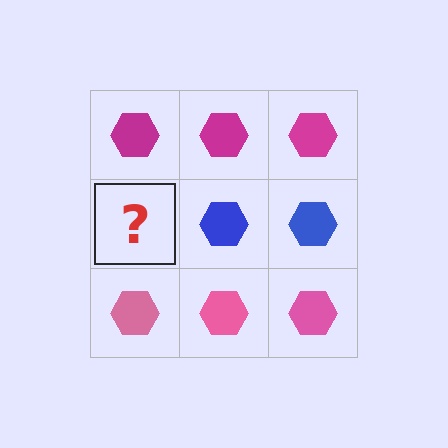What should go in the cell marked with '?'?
The missing cell should contain a blue hexagon.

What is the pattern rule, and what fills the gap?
The rule is that each row has a consistent color. The gap should be filled with a blue hexagon.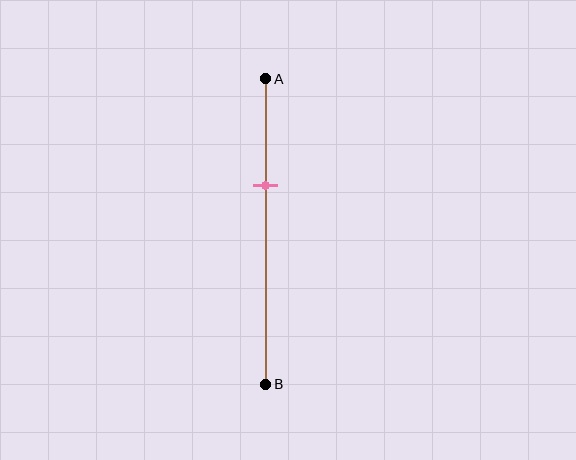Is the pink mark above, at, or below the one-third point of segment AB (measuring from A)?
The pink mark is approximately at the one-third point of segment AB.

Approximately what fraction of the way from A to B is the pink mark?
The pink mark is approximately 35% of the way from A to B.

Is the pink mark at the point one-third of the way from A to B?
Yes, the mark is approximately at the one-third point.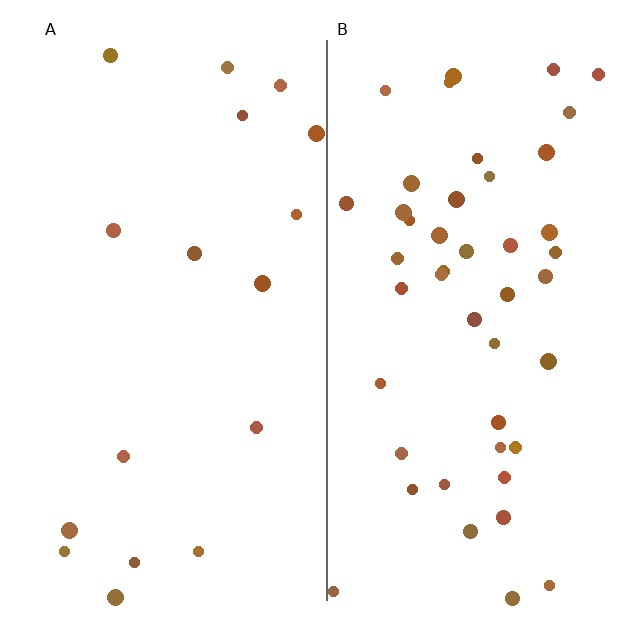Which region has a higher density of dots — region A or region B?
B (the right).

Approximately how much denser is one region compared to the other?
Approximately 2.7× — region B over region A.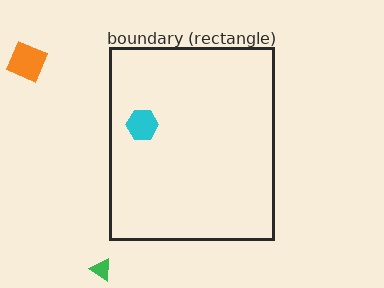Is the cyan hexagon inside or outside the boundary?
Inside.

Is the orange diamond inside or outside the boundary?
Outside.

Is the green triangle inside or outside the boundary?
Outside.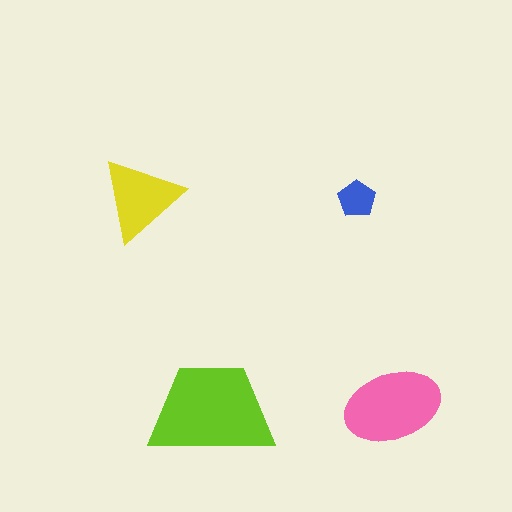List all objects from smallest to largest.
The blue pentagon, the yellow triangle, the pink ellipse, the lime trapezoid.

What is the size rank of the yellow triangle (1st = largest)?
3rd.